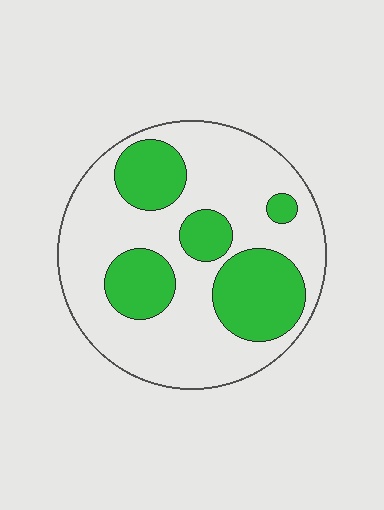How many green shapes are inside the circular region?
5.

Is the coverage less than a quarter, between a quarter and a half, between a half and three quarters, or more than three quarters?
Between a quarter and a half.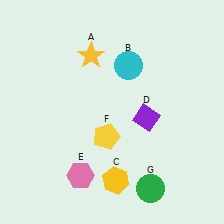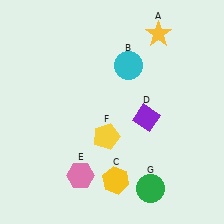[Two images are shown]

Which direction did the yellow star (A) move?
The yellow star (A) moved right.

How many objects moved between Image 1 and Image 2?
1 object moved between the two images.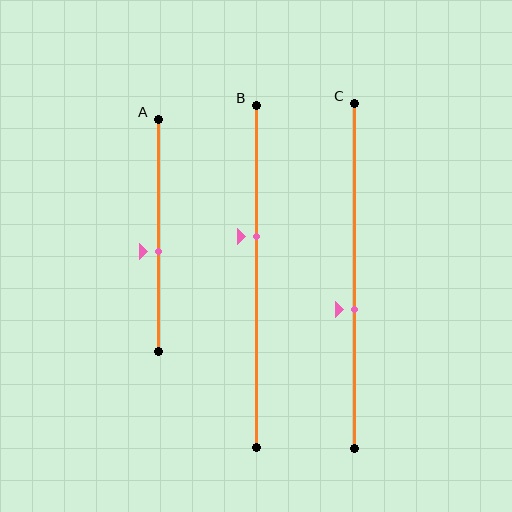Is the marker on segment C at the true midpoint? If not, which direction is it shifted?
No, the marker on segment C is shifted downward by about 10% of the segment length.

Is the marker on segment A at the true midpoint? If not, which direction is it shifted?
No, the marker on segment A is shifted downward by about 7% of the segment length.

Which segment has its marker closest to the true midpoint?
Segment A has its marker closest to the true midpoint.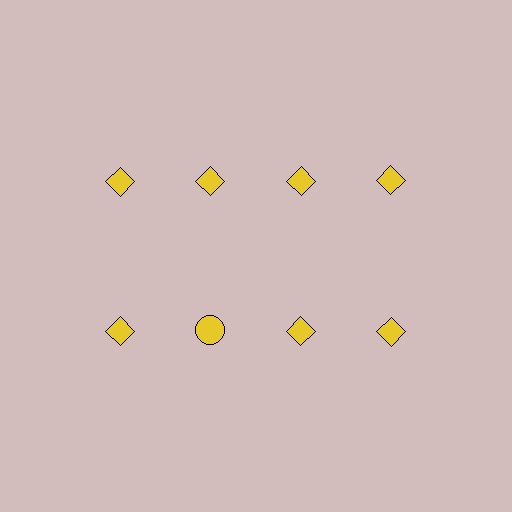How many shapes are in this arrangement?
There are 8 shapes arranged in a grid pattern.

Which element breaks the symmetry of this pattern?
The yellow circle in the second row, second from left column breaks the symmetry. All other shapes are yellow diamonds.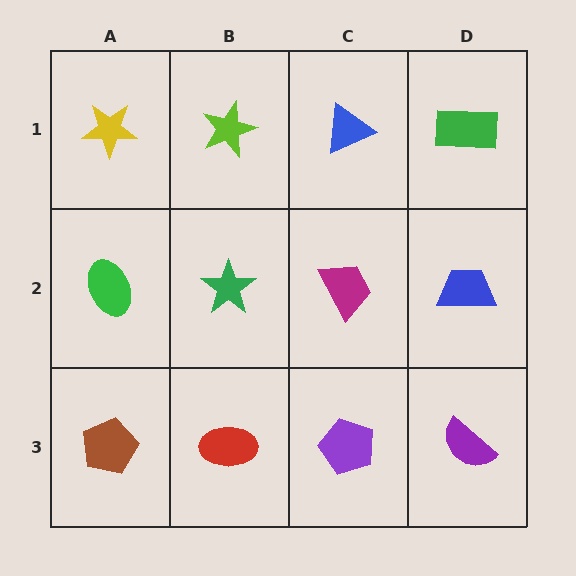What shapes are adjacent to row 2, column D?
A green rectangle (row 1, column D), a purple semicircle (row 3, column D), a magenta trapezoid (row 2, column C).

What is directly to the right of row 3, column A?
A red ellipse.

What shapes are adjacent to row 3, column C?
A magenta trapezoid (row 2, column C), a red ellipse (row 3, column B), a purple semicircle (row 3, column D).